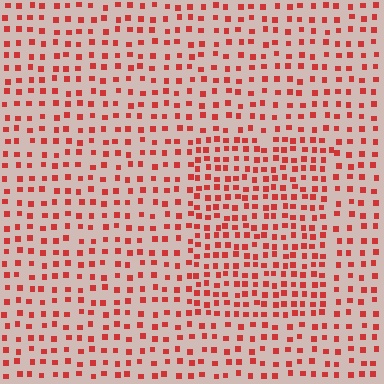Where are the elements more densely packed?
The elements are more densely packed inside the rectangle boundary.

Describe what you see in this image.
The image contains small red elements arranged at two different densities. A rectangle-shaped region is visible where the elements are more densely packed than the surrounding area.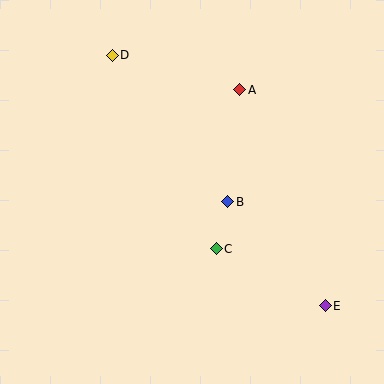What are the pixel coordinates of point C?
Point C is at (216, 249).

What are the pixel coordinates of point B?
Point B is at (228, 202).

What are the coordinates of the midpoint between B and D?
The midpoint between B and D is at (170, 129).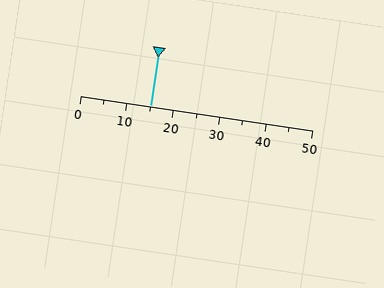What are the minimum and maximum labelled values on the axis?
The axis runs from 0 to 50.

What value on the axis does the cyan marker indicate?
The marker indicates approximately 15.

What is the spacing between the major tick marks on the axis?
The major ticks are spaced 10 apart.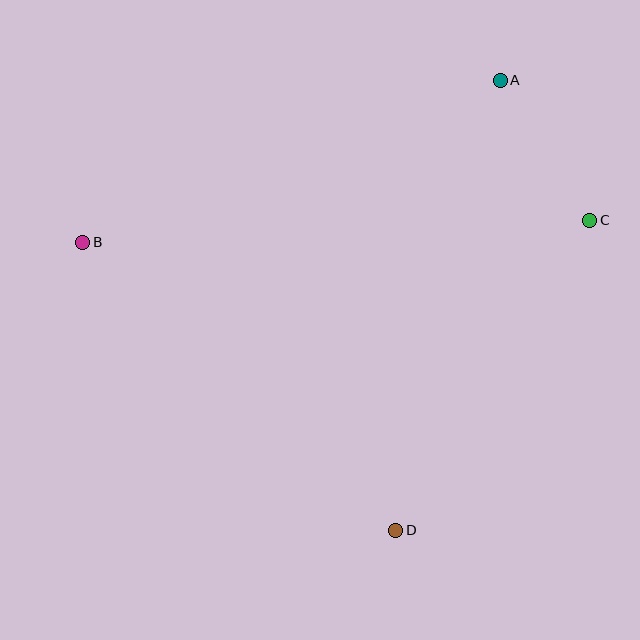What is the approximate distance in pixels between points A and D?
The distance between A and D is approximately 462 pixels.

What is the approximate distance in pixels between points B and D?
The distance between B and D is approximately 425 pixels.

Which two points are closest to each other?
Points A and C are closest to each other.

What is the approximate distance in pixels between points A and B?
The distance between A and B is approximately 448 pixels.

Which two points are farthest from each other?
Points B and C are farthest from each other.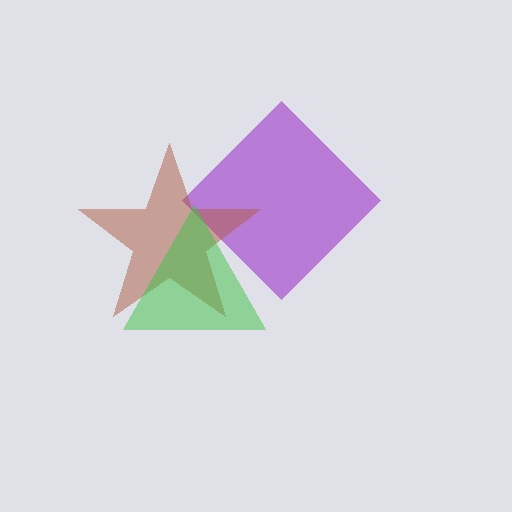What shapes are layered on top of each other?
The layered shapes are: a purple diamond, a brown star, a green triangle.